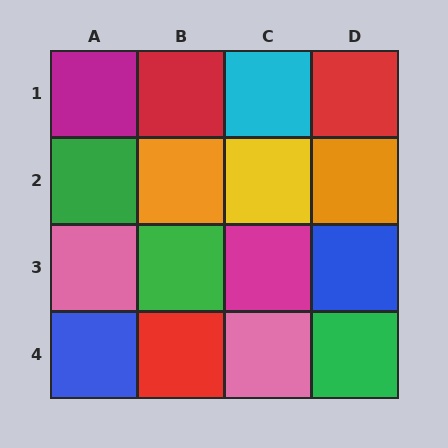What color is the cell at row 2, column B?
Orange.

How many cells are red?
3 cells are red.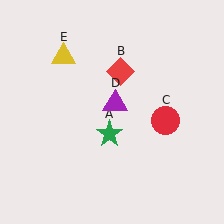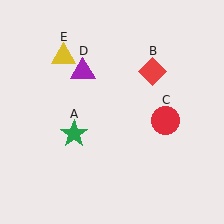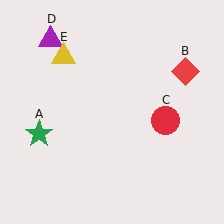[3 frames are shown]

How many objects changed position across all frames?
3 objects changed position: green star (object A), red diamond (object B), purple triangle (object D).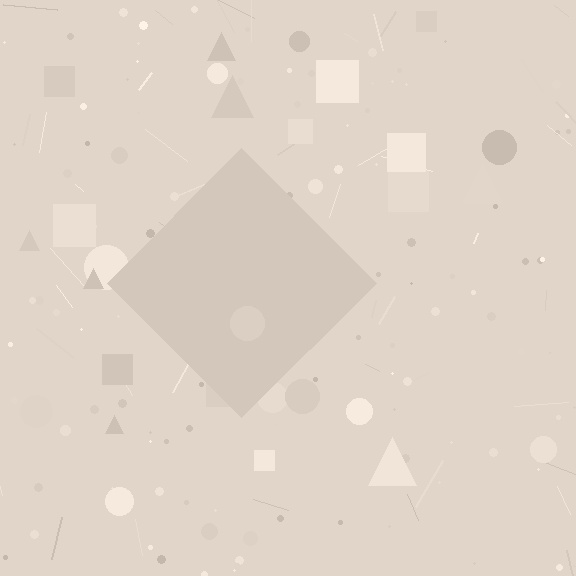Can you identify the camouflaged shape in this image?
The camouflaged shape is a diamond.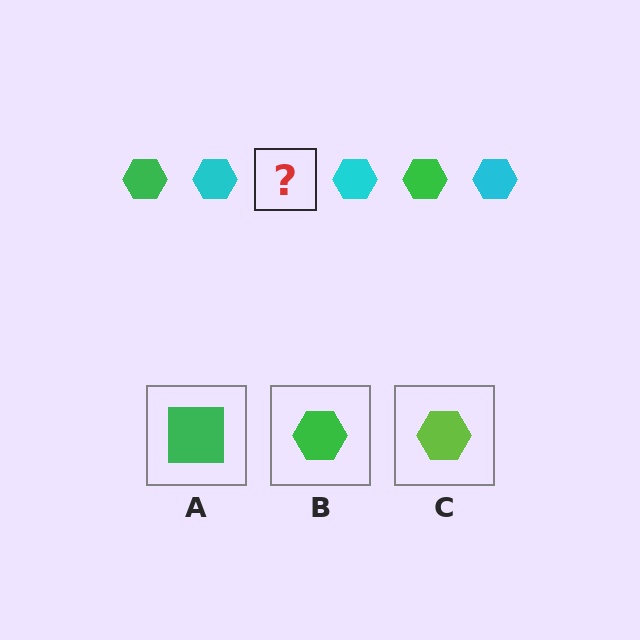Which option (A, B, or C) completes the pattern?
B.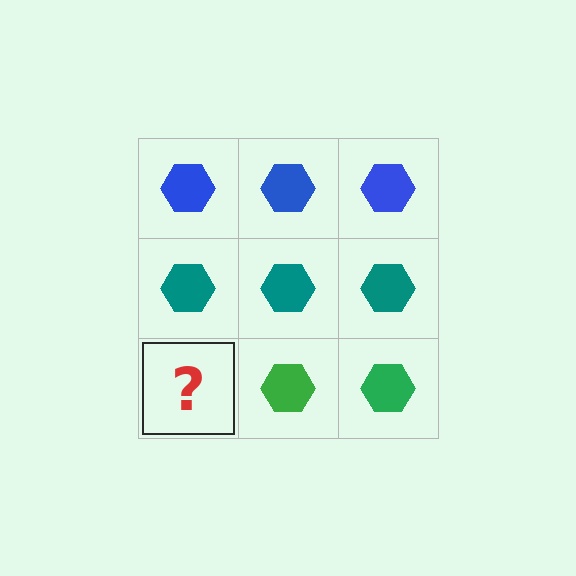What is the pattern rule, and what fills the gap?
The rule is that each row has a consistent color. The gap should be filled with a green hexagon.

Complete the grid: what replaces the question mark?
The question mark should be replaced with a green hexagon.